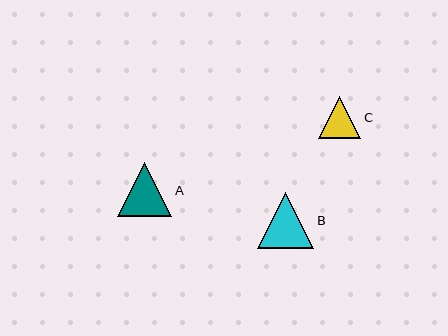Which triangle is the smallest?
Triangle C is the smallest with a size of approximately 42 pixels.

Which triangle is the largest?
Triangle B is the largest with a size of approximately 56 pixels.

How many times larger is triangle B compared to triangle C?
Triangle B is approximately 1.3 times the size of triangle C.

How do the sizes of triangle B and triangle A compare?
Triangle B and triangle A are approximately the same size.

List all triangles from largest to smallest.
From largest to smallest: B, A, C.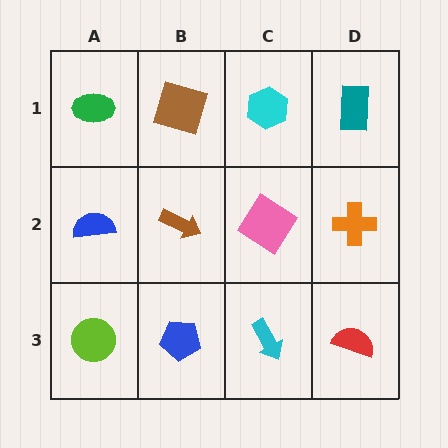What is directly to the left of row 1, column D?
A cyan hexagon.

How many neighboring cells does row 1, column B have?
3.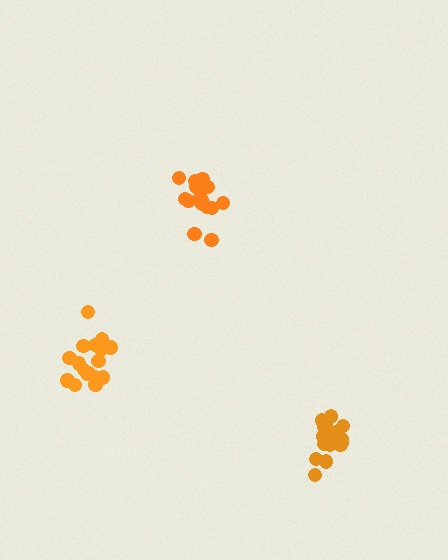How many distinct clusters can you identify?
There are 3 distinct clusters.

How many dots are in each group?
Group 1: 17 dots, Group 2: 18 dots, Group 3: 19 dots (54 total).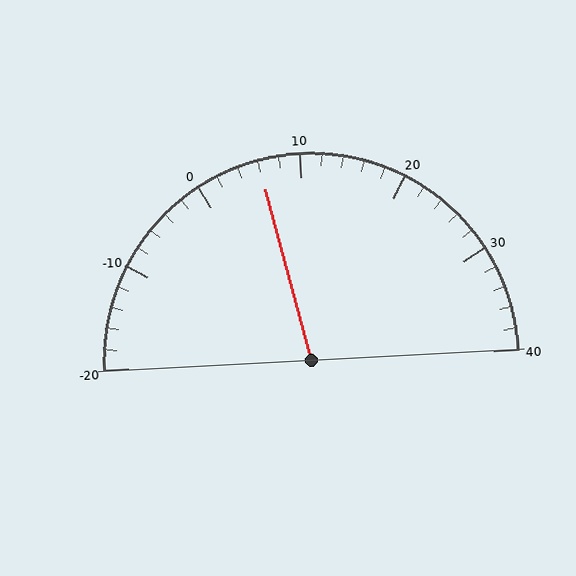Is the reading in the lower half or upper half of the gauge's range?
The reading is in the lower half of the range (-20 to 40).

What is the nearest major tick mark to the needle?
The nearest major tick mark is 10.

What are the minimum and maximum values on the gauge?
The gauge ranges from -20 to 40.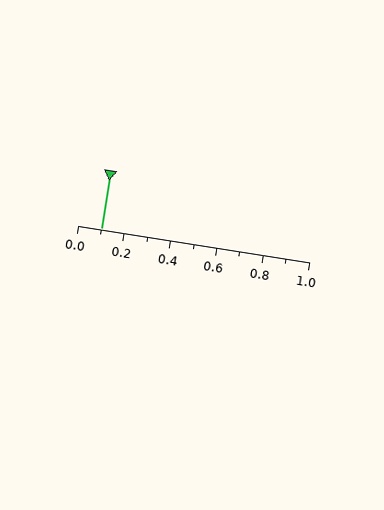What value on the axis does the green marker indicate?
The marker indicates approximately 0.1.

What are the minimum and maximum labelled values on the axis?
The axis runs from 0.0 to 1.0.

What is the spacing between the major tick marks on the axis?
The major ticks are spaced 0.2 apart.